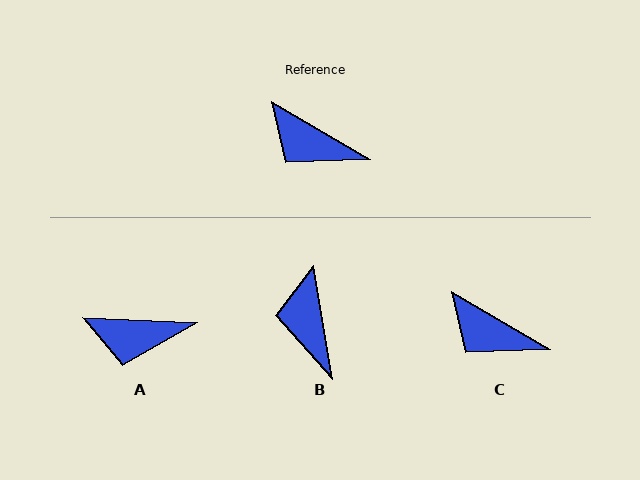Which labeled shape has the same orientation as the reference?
C.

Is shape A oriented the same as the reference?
No, it is off by about 28 degrees.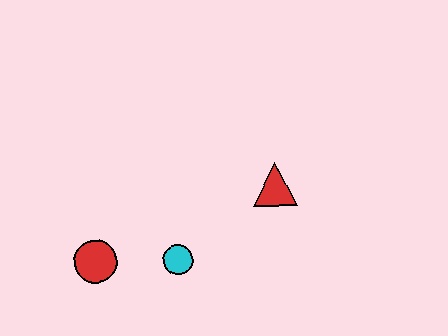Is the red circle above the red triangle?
No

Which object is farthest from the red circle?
The red triangle is farthest from the red circle.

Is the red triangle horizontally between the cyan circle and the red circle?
No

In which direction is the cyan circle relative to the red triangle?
The cyan circle is to the left of the red triangle.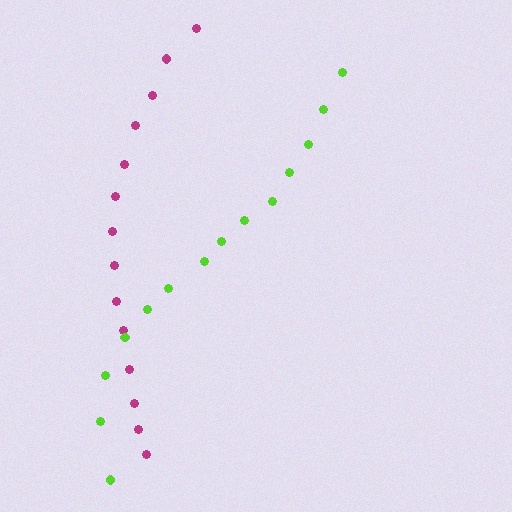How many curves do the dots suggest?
There are 2 distinct paths.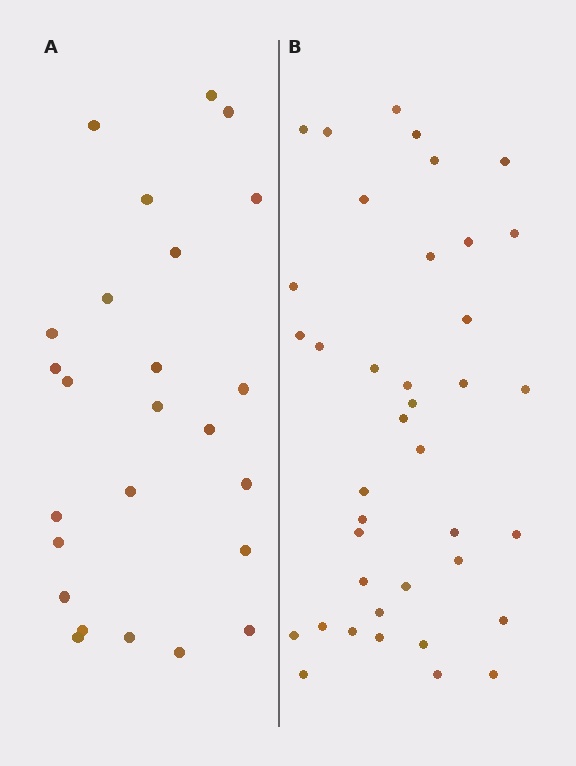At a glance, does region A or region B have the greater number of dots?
Region B (the right region) has more dots.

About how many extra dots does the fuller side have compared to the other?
Region B has approximately 15 more dots than region A.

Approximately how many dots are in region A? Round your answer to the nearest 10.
About 20 dots. (The exact count is 25, which rounds to 20.)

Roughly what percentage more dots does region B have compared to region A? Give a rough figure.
About 55% more.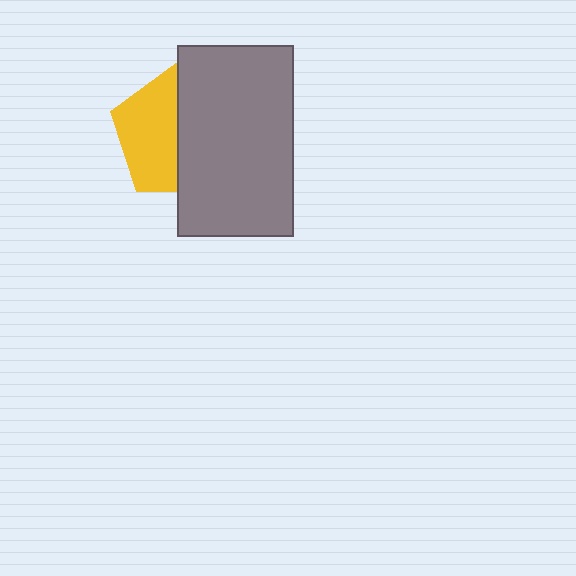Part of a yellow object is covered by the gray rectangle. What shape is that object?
It is a pentagon.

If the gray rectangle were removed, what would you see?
You would see the complete yellow pentagon.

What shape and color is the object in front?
The object in front is a gray rectangle.